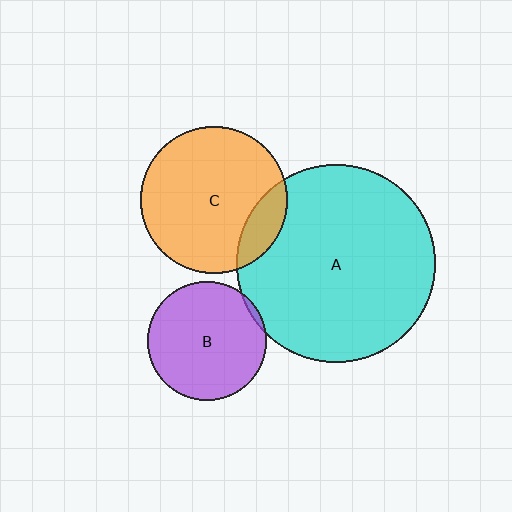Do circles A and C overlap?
Yes.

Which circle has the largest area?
Circle A (cyan).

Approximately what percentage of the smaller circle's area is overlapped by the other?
Approximately 15%.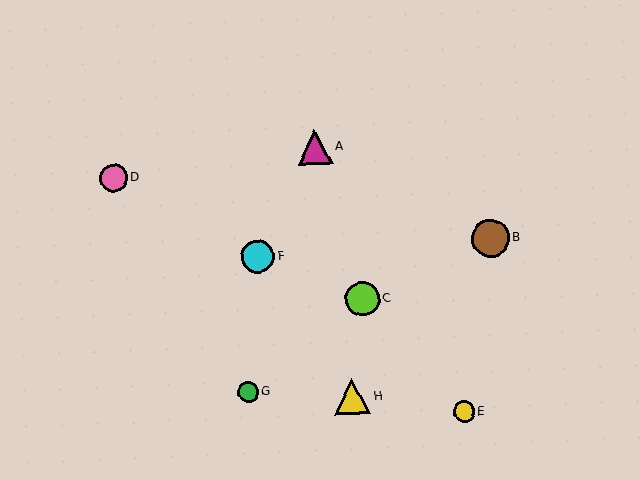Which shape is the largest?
The brown circle (labeled B) is the largest.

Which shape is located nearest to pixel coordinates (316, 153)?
The magenta triangle (labeled A) at (315, 147) is nearest to that location.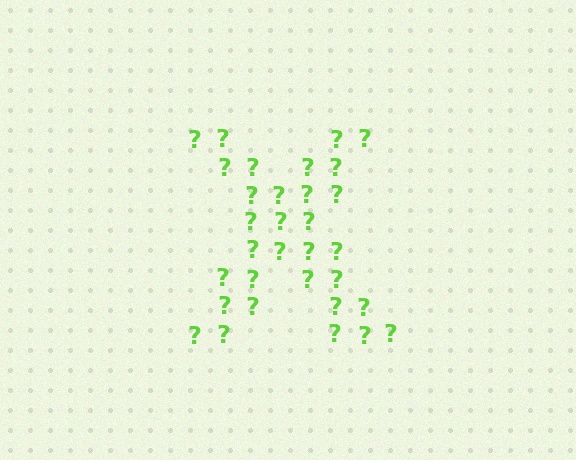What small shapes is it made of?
It is made of small question marks.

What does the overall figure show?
The overall figure shows the letter X.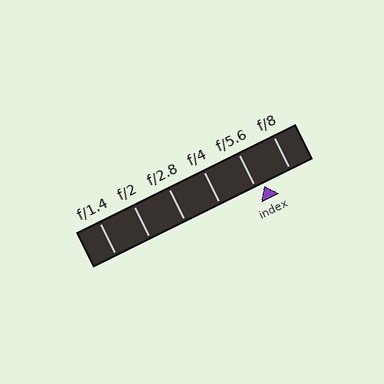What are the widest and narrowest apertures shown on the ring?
The widest aperture shown is f/1.4 and the narrowest is f/8.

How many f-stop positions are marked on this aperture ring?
There are 6 f-stop positions marked.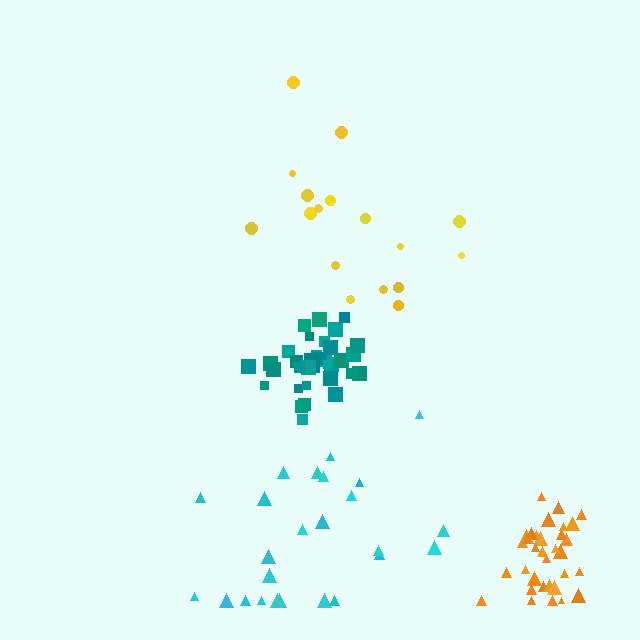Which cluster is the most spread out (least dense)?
Yellow.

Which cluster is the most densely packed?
Orange.